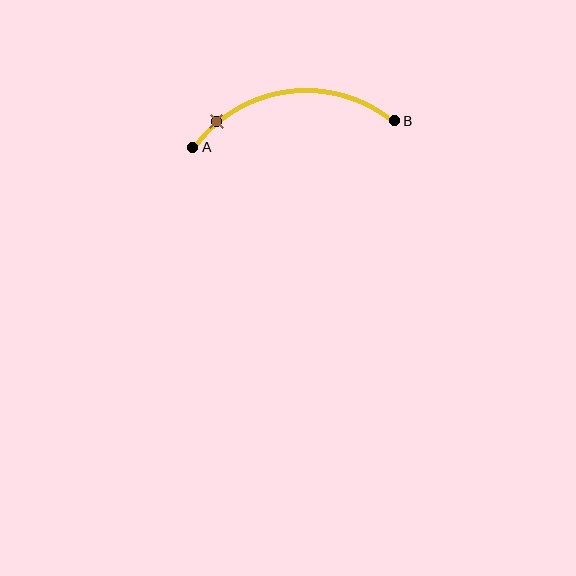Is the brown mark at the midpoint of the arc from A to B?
No. The brown mark lies on the arc but is closer to endpoint A. The arc midpoint would be at the point on the curve equidistant along the arc from both A and B.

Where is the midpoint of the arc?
The arc midpoint is the point on the curve farthest from the straight line joining A and B. It sits above that line.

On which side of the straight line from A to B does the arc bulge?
The arc bulges above the straight line connecting A and B.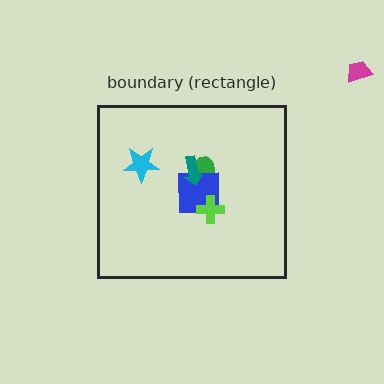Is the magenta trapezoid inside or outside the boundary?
Outside.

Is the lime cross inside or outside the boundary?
Inside.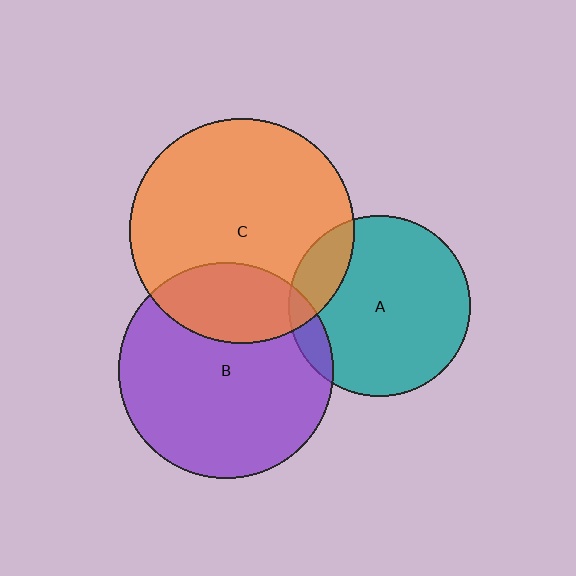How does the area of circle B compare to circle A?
Approximately 1.4 times.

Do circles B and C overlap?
Yes.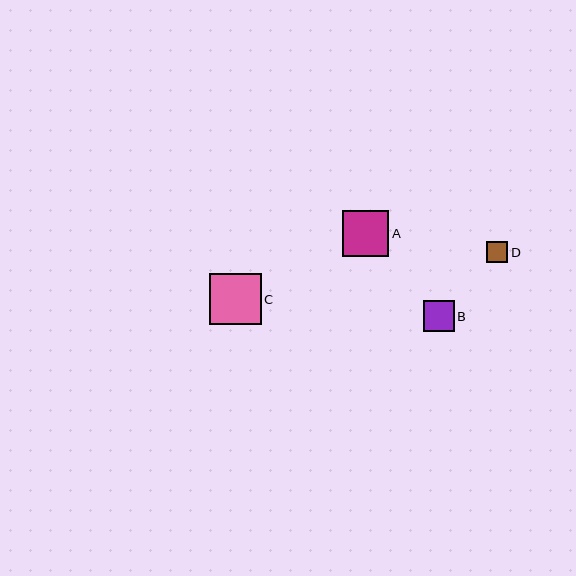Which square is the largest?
Square C is the largest with a size of approximately 52 pixels.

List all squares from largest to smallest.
From largest to smallest: C, A, B, D.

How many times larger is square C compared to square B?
Square C is approximately 1.7 times the size of square B.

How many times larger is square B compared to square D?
Square B is approximately 1.5 times the size of square D.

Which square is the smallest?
Square D is the smallest with a size of approximately 21 pixels.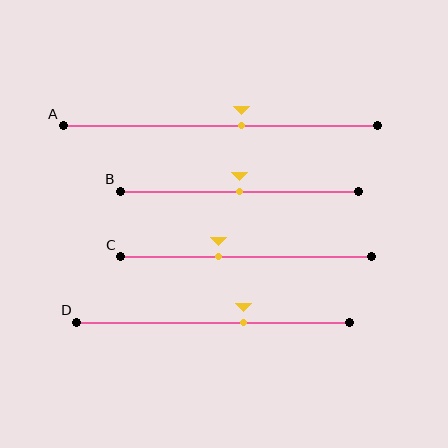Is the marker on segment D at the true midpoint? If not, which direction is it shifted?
No, the marker on segment D is shifted to the right by about 11% of the segment length.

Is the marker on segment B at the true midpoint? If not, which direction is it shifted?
Yes, the marker on segment B is at the true midpoint.